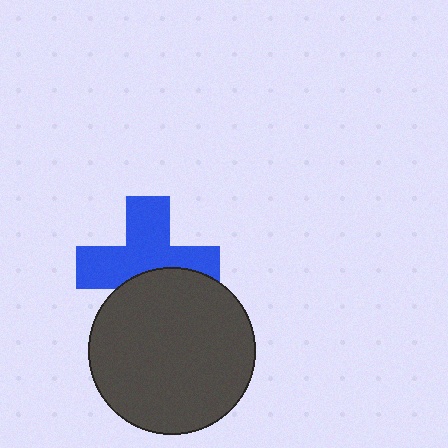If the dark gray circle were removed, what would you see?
You would see the complete blue cross.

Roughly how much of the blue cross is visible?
About half of it is visible (roughly 63%).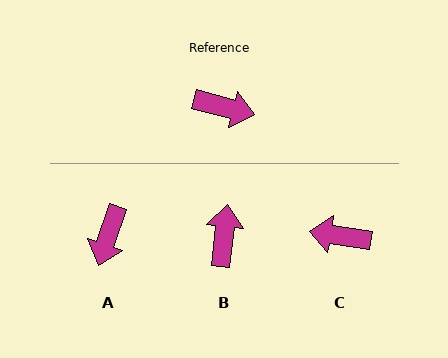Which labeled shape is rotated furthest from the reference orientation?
C, about 174 degrees away.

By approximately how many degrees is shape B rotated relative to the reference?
Approximately 98 degrees counter-clockwise.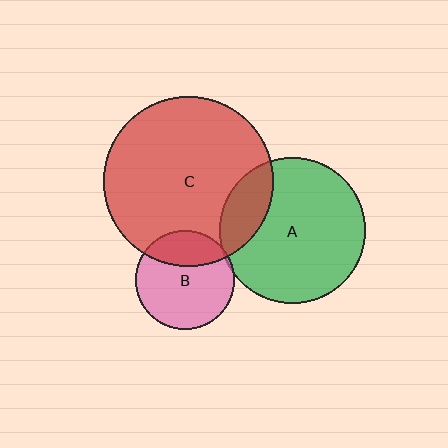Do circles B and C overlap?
Yes.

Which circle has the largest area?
Circle C (red).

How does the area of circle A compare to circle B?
Approximately 2.2 times.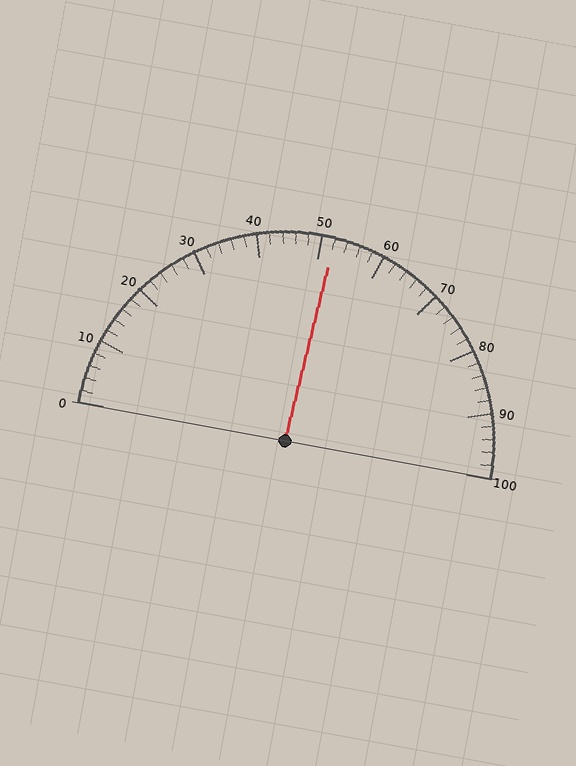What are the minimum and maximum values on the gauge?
The gauge ranges from 0 to 100.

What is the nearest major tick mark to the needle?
The nearest major tick mark is 50.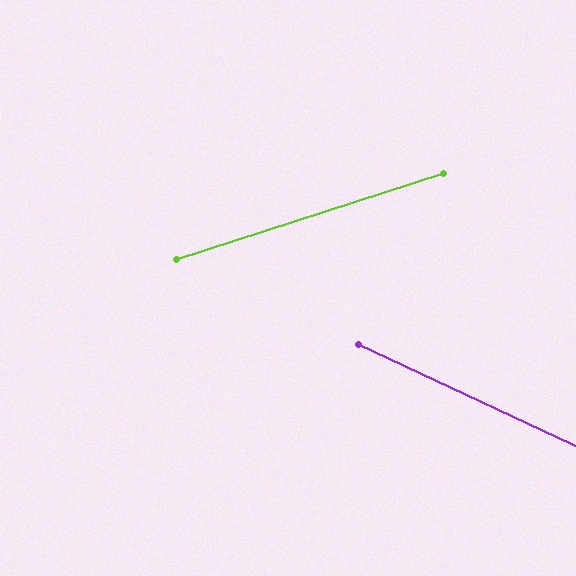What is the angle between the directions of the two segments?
Approximately 43 degrees.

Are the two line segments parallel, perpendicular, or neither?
Neither parallel nor perpendicular — they differ by about 43°.